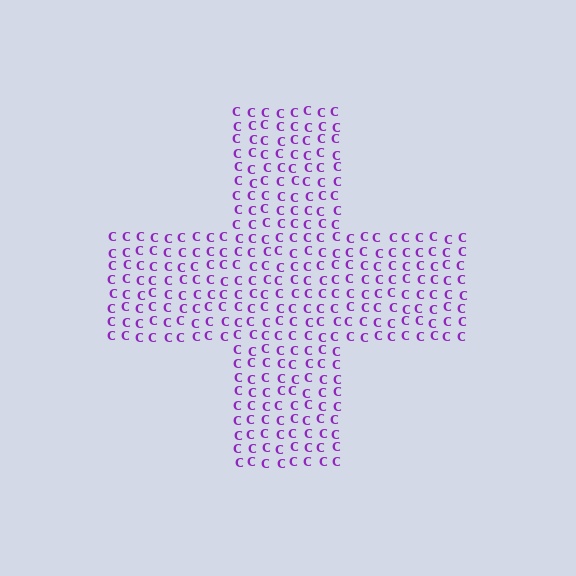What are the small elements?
The small elements are letter C's.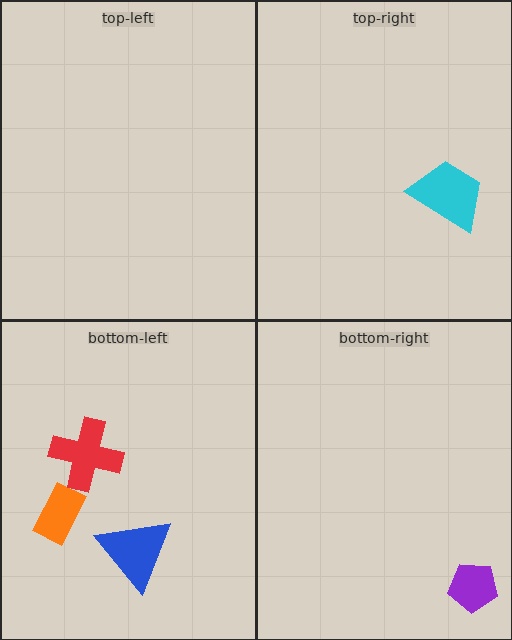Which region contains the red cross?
The bottom-left region.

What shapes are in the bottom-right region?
The purple pentagon.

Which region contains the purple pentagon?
The bottom-right region.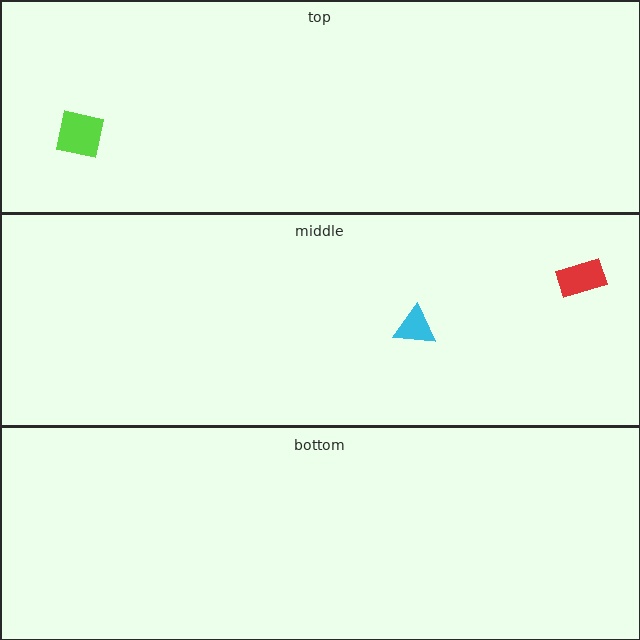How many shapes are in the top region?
1.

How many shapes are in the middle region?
2.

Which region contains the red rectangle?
The middle region.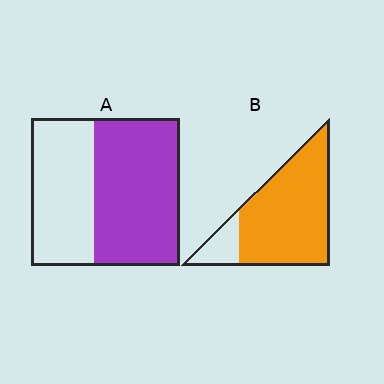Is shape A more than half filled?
Yes.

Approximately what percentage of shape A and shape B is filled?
A is approximately 60% and B is approximately 85%.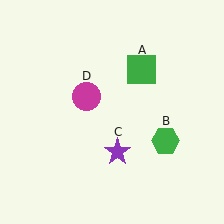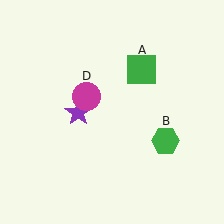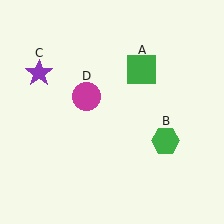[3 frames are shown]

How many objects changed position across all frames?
1 object changed position: purple star (object C).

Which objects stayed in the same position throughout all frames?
Green square (object A) and green hexagon (object B) and magenta circle (object D) remained stationary.